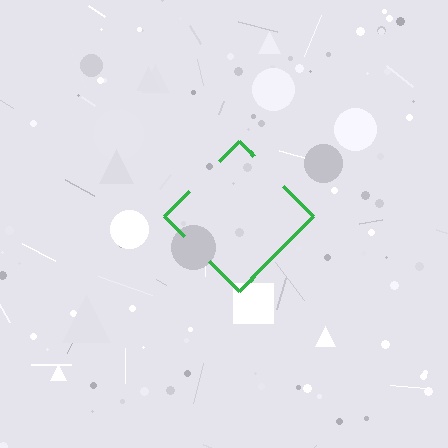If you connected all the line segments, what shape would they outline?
They would outline a diamond.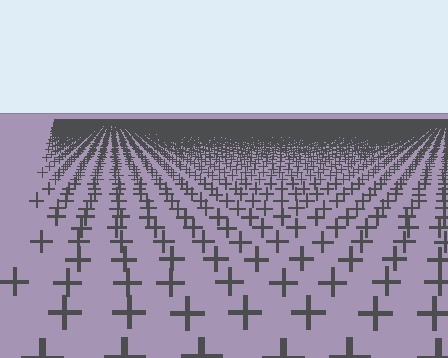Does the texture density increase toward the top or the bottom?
Density increases toward the top.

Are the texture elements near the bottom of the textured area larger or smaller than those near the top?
Larger. Near the bottom, elements are closer to the viewer and appear at a bigger on-screen size.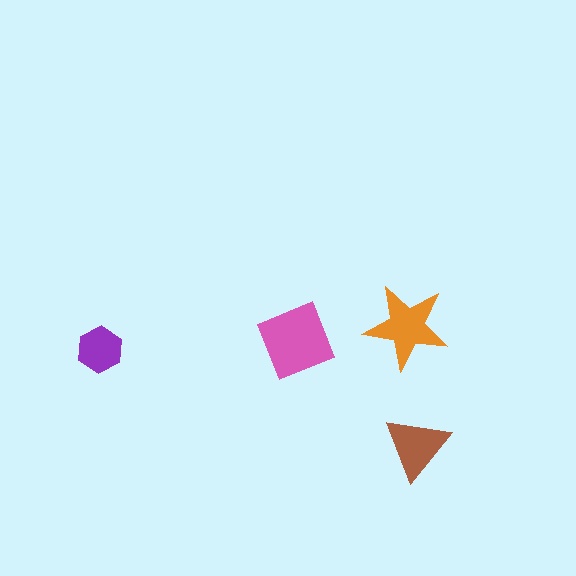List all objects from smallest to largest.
The purple hexagon, the brown triangle, the orange star, the pink diamond.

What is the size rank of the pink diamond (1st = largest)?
1st.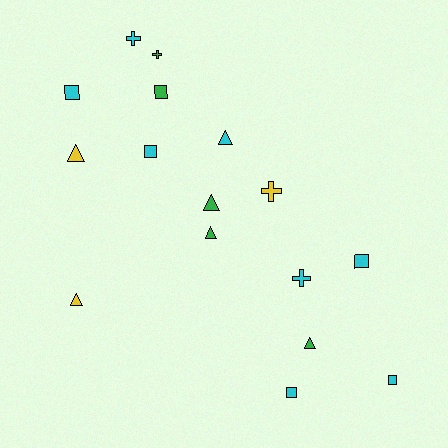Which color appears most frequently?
Cyan, with 8 objects.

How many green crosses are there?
There is 1 green cross.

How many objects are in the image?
There are 16 objects.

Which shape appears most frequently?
Square, with 6 objects.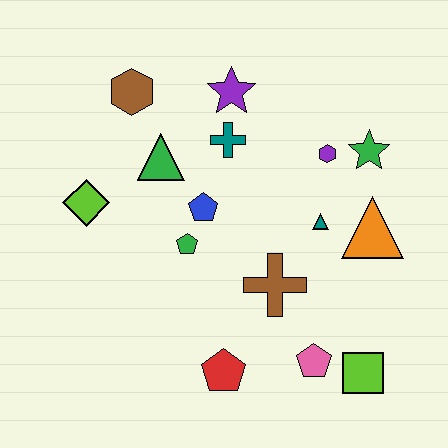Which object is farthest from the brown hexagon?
The lime square is farthest from the brown hexagon.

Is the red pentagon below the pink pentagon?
Yes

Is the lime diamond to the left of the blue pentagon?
Yes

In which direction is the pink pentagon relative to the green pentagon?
The pink pentagon is to the right of the green pentagon.